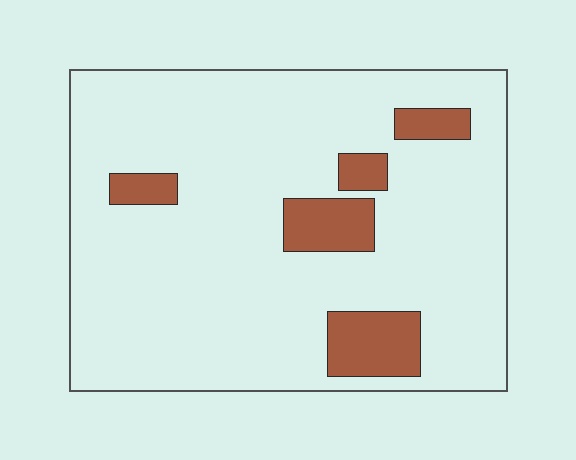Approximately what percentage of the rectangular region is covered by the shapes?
Approximately 15%.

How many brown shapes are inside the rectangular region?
5.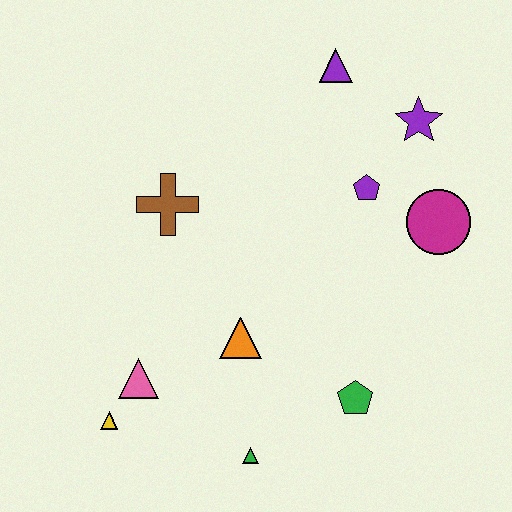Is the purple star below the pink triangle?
No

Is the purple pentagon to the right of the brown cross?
Yes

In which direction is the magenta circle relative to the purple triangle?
The magenta circle is below the purple triangle.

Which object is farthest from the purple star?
The yellow triangle is farthest from the purple star.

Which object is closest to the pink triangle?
The yellow triangle is closest to the pink triangle.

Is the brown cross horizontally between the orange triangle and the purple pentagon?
No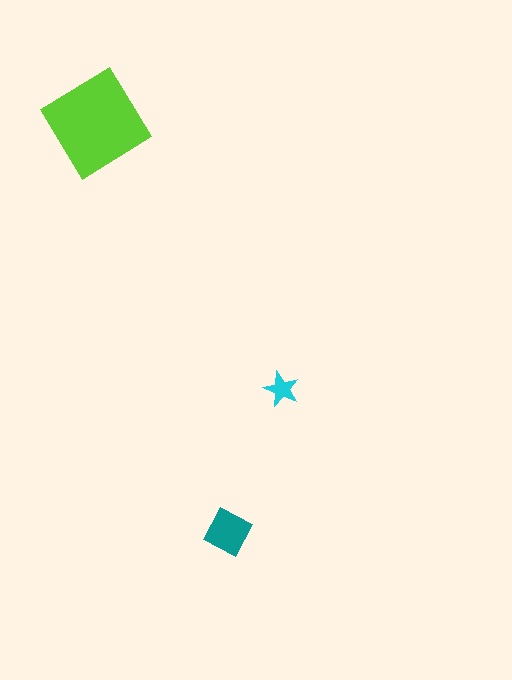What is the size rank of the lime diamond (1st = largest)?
1st.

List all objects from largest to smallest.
The lime diamond, the teal diamond, the cyan star.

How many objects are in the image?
There are 3 objects in the image.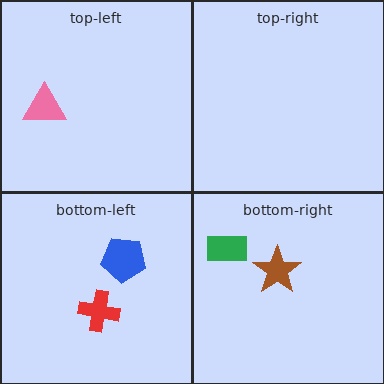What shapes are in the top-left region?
The pink triangle.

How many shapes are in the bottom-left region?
2.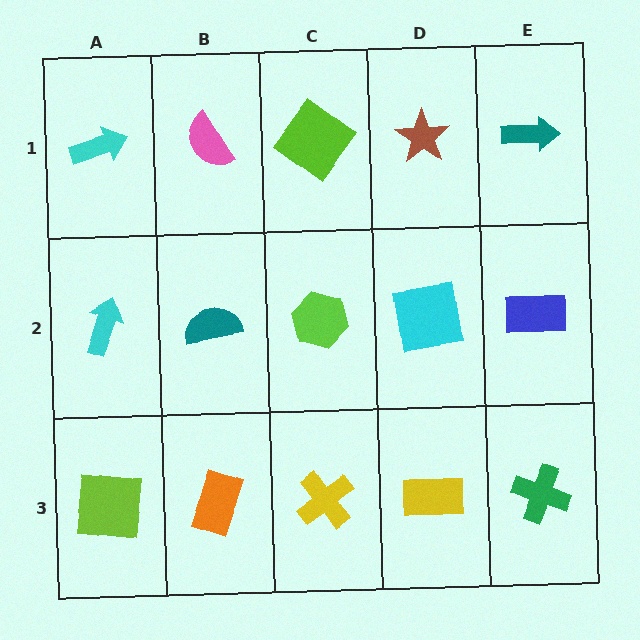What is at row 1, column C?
A lime diamond.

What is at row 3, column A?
A lime square.